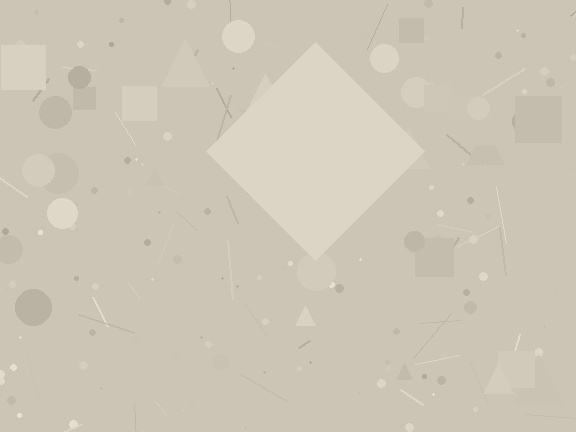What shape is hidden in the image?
A diamond is hidden in the image.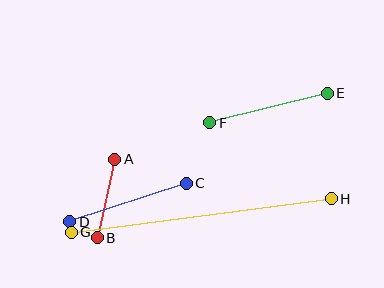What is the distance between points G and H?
The distance is approximately 262 pixels.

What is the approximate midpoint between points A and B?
The midpoint is at approximately (106, 198) pixels.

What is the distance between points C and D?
The distance is approximately 123 pixels.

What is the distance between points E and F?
The distance is approximately 121 pixels.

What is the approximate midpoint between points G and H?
The midpoint is at approximately (201, 215) pixels.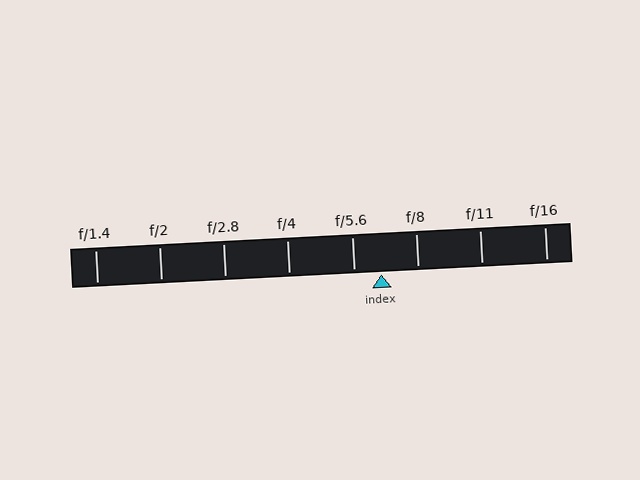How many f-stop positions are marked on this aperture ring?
There are 8 f-stop positions marked.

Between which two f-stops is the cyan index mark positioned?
The index mark is between f/5.6 and f/8.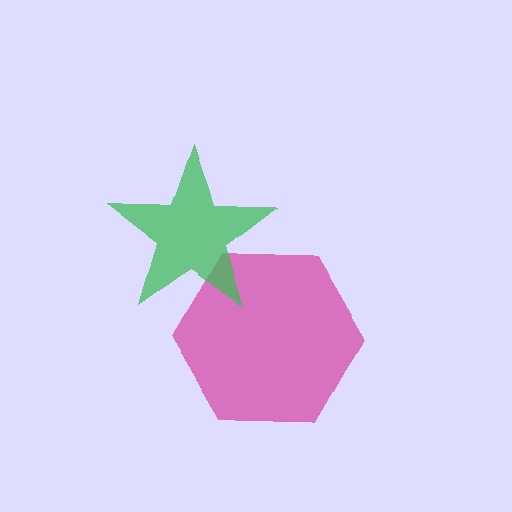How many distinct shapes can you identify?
There are 2 distinct shapes: a magenta hexagon, a green star.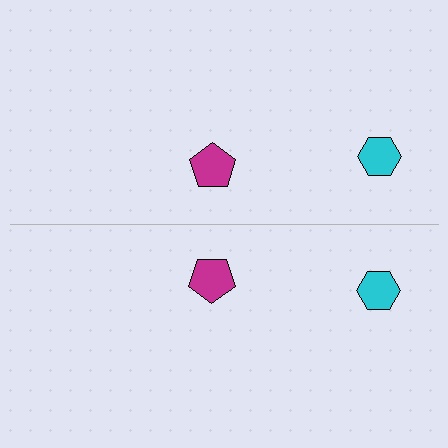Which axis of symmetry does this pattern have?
The pattern has a horizontal axis of symmetry running through the center of the image.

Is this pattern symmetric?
Yes, this pattern has bilateral (reflection) symmetry.